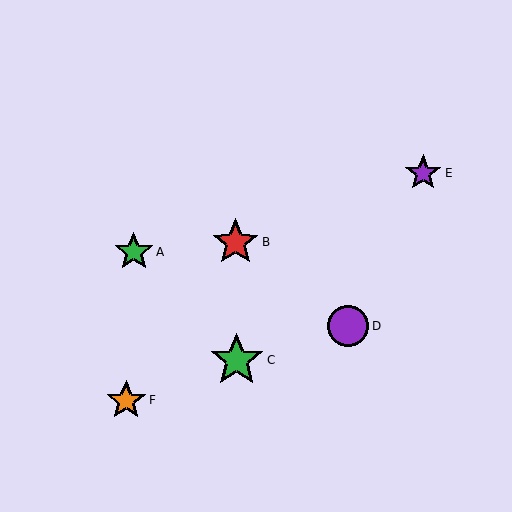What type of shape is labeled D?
Shape D is a purple circle.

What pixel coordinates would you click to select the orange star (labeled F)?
Click at (126, 400) to select the orange star F.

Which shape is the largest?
The green star (labeled C) is the largest.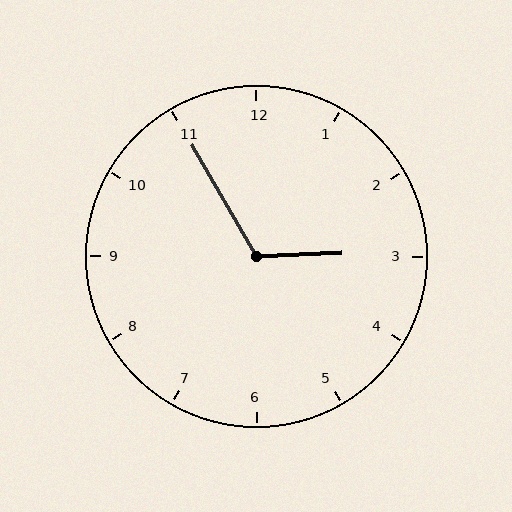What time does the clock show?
2:55.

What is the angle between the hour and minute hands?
Approximately 118 degrees.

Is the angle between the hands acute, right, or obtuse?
It is obtuse.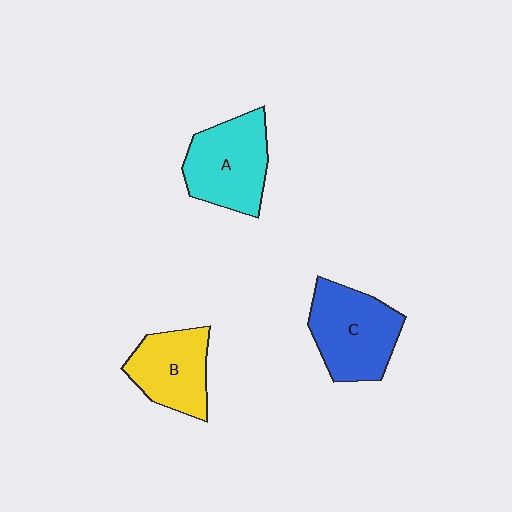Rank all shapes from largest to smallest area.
From largest to smallest: C (blue), A (cyan), B (yellow).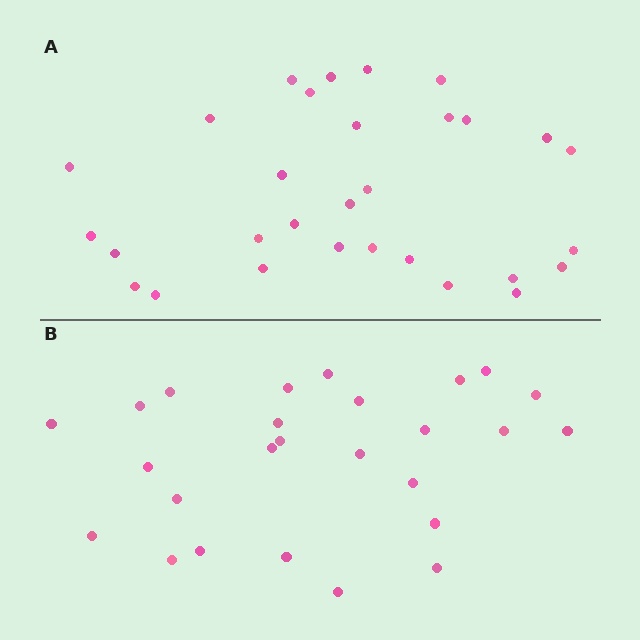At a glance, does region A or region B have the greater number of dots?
Region A (the top region) has more dots.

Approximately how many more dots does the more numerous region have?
Region A has about 4 more dots than region B.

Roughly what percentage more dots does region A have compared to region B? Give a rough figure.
About 15% more.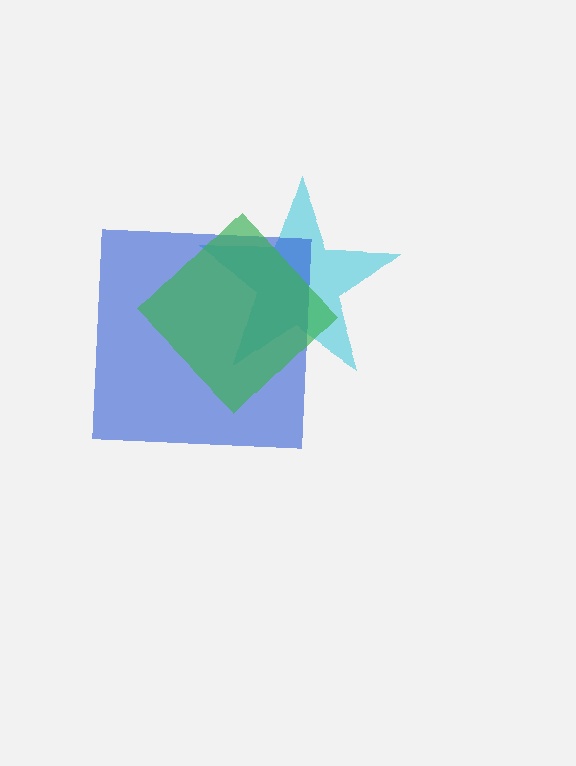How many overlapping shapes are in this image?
There are 3 overlapping shapes in the image.